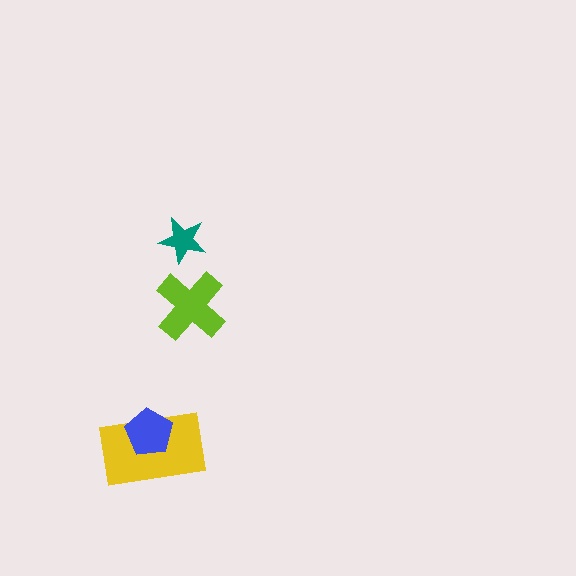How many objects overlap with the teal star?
0 objects overlap with the teal star.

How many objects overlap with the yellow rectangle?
1 object overlaps with the yellow rectangle.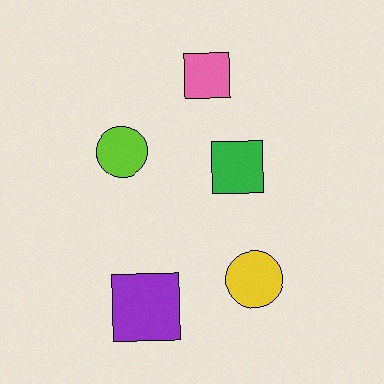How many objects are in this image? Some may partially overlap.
There are 5 objects.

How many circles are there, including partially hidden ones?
There are 2 circles.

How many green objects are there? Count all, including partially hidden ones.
There is 1 green object.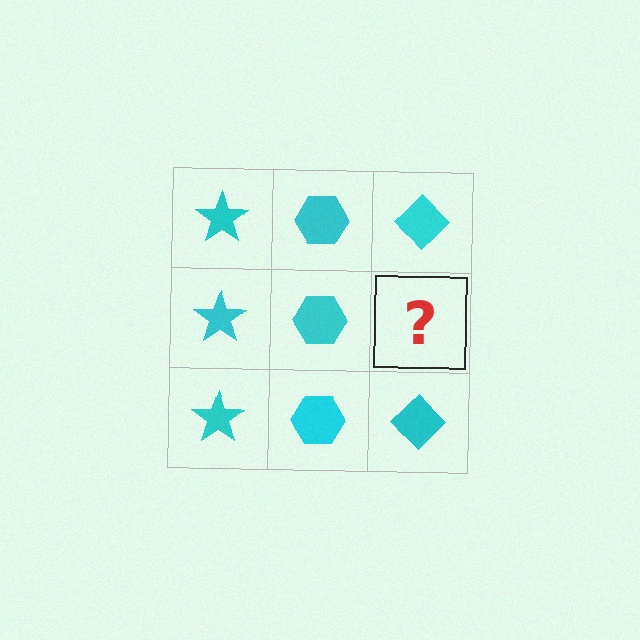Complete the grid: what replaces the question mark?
The question mark should be replaced with a cyan diamond.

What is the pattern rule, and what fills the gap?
The rule is that each column has a consistent shape. The gap should be filled with a cyan diamond.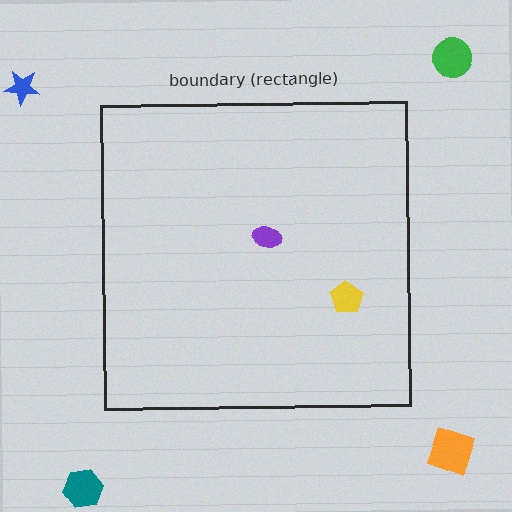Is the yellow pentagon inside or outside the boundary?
Inside.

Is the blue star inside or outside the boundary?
Outside.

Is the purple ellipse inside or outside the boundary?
Inside.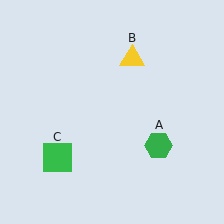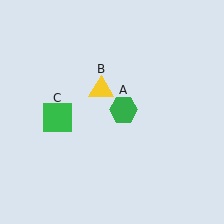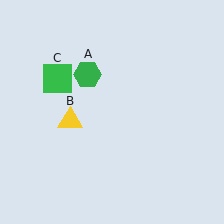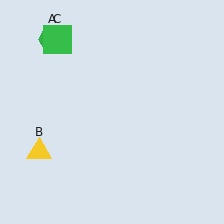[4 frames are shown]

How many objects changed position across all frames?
3 objects changed position: green hexagon (object A), yellow triangle (object B), green square (object C).